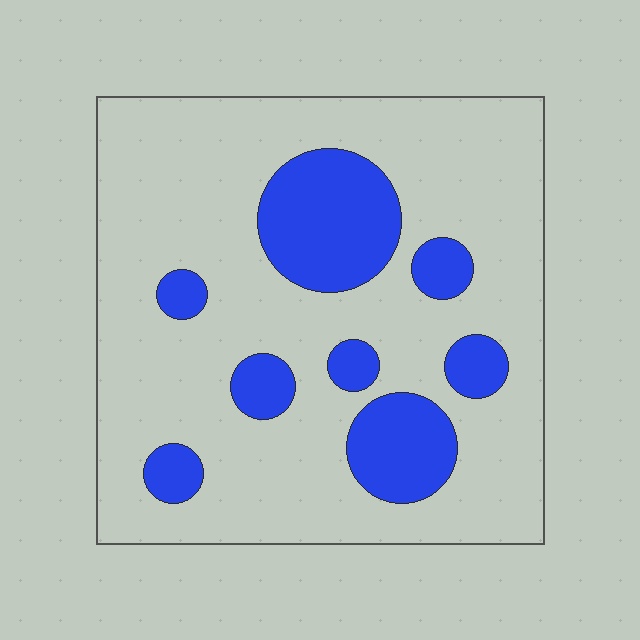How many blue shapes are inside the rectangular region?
8.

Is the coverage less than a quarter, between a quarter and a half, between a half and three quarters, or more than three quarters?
Less than a quarter.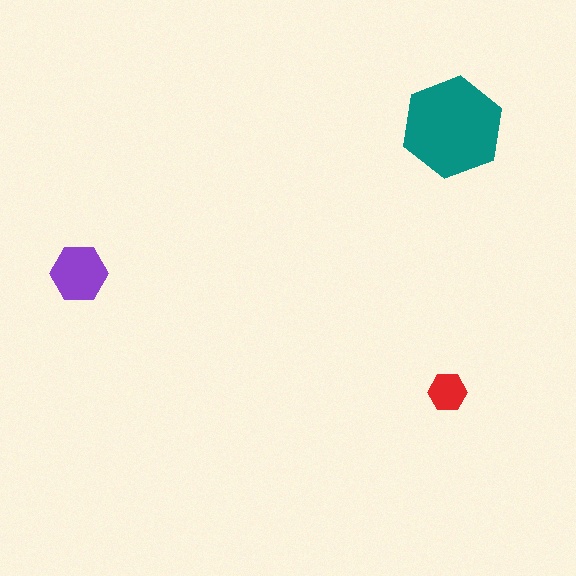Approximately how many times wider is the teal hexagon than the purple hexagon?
About 2 times wider.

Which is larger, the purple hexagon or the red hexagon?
The purple one.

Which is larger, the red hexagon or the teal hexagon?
The teal one.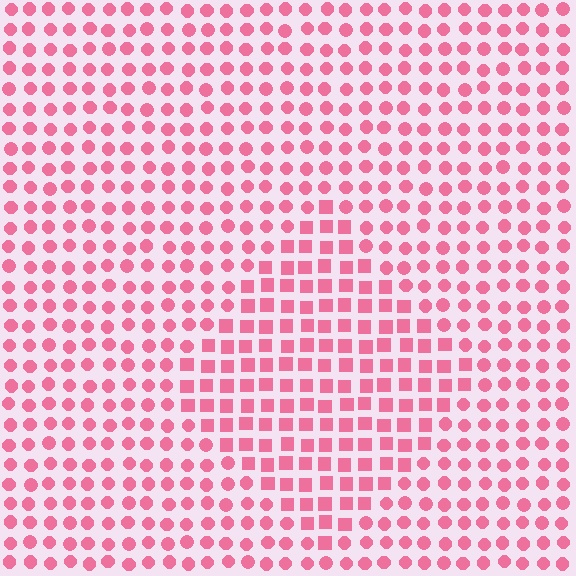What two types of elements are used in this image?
The image uses squares inside the diamond region and circles outside it.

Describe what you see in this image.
The image is filled with small pink elements arranged in a uniform grid. A diamond-shaped region contains squares, while the surrounding area contains circles. The boundary is defined purely by the change in element shape.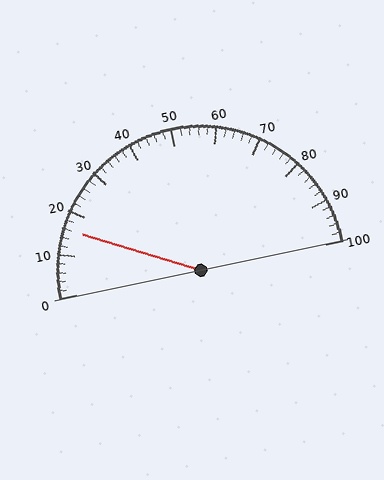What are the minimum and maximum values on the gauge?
The gauge ranges from 0 to 100.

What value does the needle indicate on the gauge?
The needle indicates approximately 16.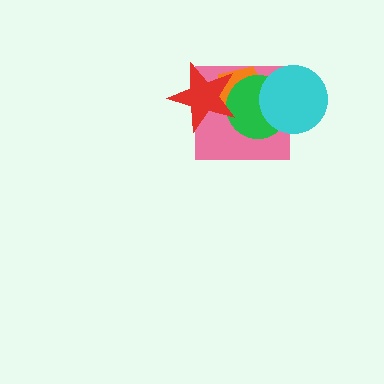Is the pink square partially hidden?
Yes, it is partially covered by another shape.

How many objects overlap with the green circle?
4 objects overlap with the green circle.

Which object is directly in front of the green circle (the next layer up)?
The cyan circle is directly in front of the green circle.